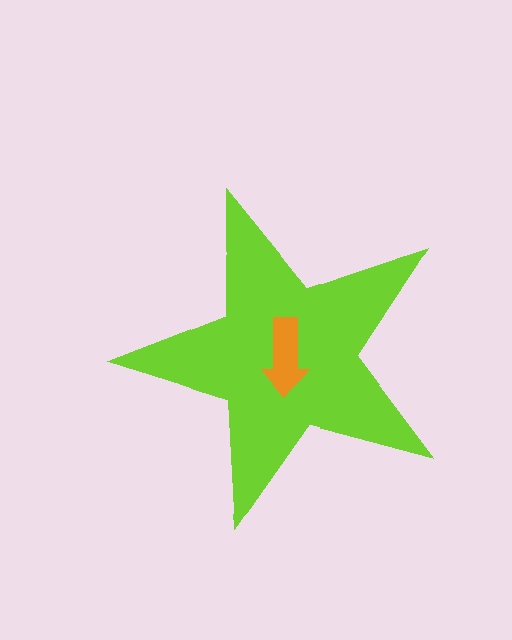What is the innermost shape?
The orange arrow.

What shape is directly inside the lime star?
The orange arrow.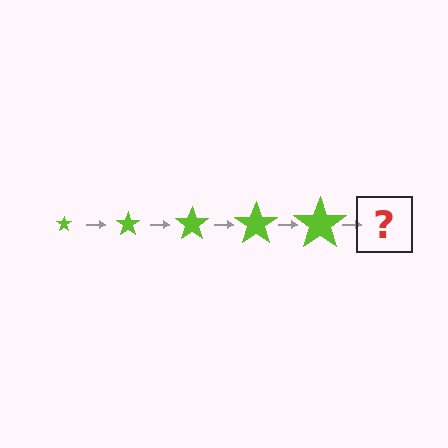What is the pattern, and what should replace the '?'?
The pattern is that the star gets progressively larger each step. The '?' should be a lime star, larger than the previous one.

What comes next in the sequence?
The next element should be a lime star, larger than the previous one.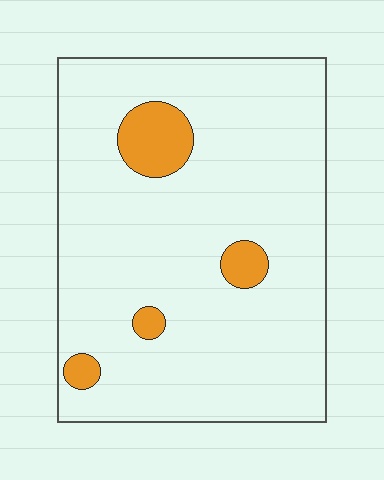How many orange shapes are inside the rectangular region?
4.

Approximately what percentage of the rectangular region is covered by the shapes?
Approximately 10%.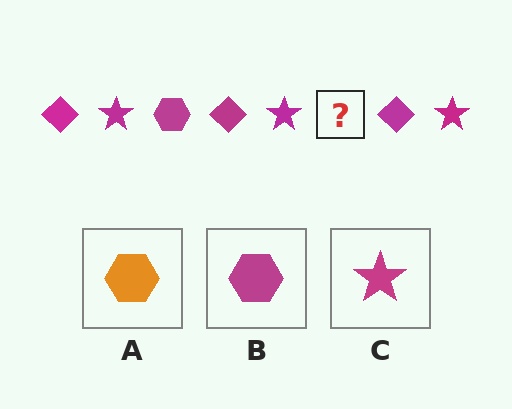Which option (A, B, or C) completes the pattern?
B.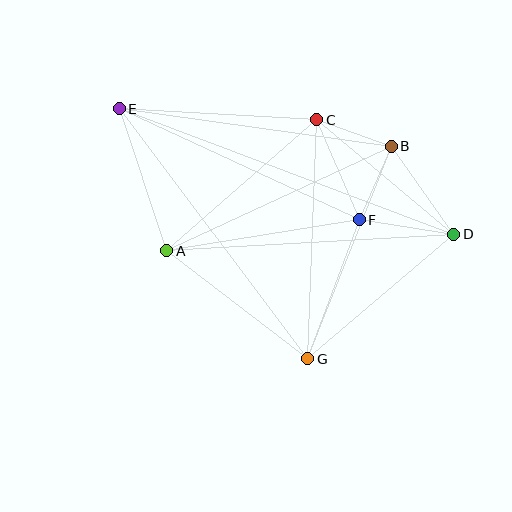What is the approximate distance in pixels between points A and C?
The distance between A and C is approximately 199 pixels.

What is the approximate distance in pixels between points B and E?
The distance between B and E is approximately 274 pixels.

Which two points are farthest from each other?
Points D and E are farthest from each other.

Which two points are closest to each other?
Points B and C are closest to each other.